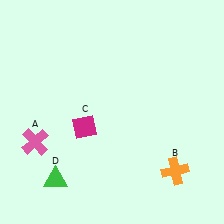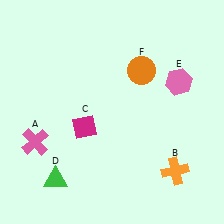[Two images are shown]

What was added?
A pink hexagon (E), an orange circle (F) were added in Image 2.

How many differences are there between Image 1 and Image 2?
There are 2 differences between the two images.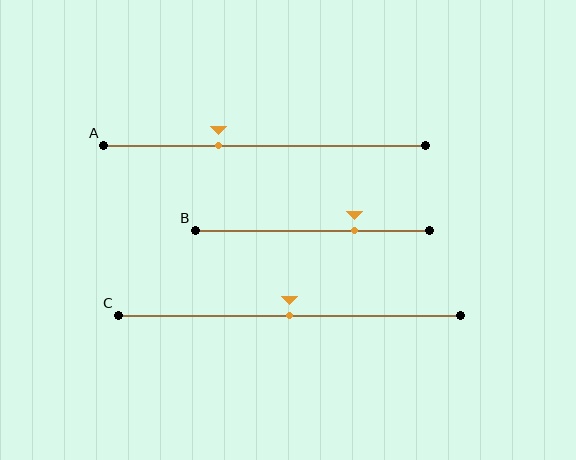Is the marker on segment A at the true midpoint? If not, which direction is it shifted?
No, the marker on segment A is shifted to the left by about 14% of the segment length.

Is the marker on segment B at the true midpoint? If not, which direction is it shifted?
No, the marker on segment B is shifted to the right by about 18% of the segment length.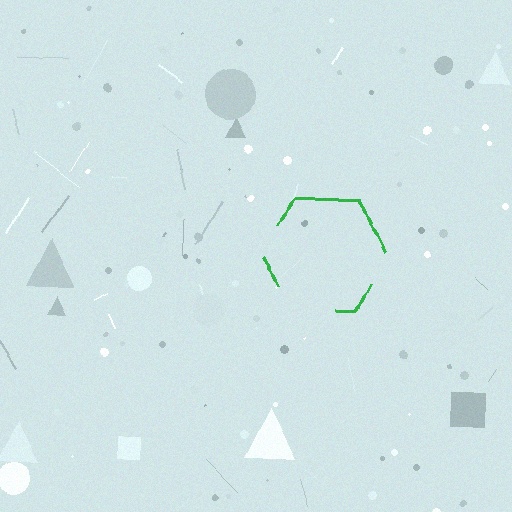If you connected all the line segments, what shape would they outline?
They would outline a hexagon.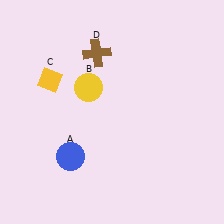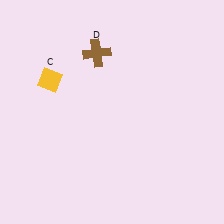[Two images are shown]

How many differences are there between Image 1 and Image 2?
There are 2 differences between the two images.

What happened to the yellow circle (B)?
The yellow circle (B) was removed in Image 2. It was in the top-left area of Image 1.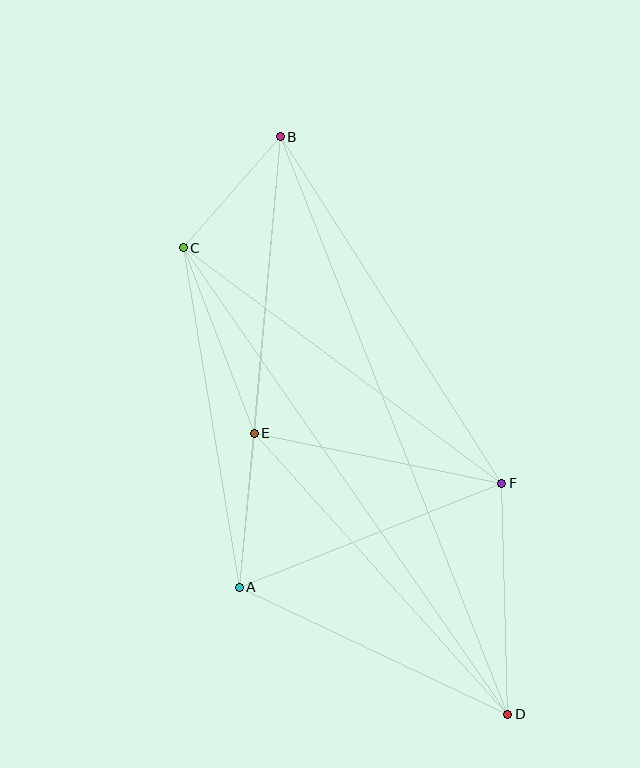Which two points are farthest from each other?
Points B and D are farthest from each other.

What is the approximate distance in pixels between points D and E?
The distance between D and E is approximately 379 pixels.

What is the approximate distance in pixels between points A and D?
The distance between A and D is approximately 297 pixels.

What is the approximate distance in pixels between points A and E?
The distance between A and E is approximately 155 pixels.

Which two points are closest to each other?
Points B and C are closest to each other.